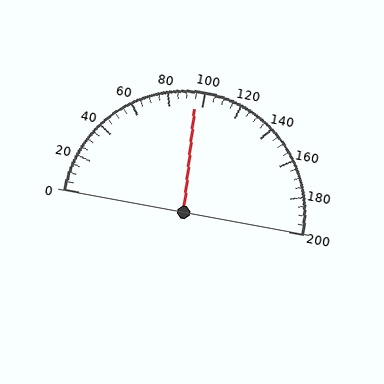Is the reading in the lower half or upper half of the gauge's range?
The reading is in the lower half of the range (0 to 200).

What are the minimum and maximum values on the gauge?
The gauge ranges from 0 to 200.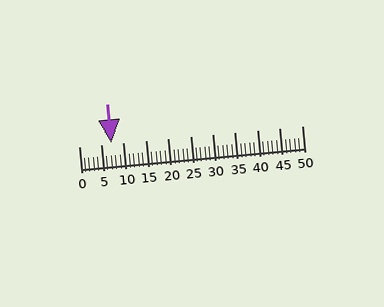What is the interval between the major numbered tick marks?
The major tick marks are spaced 5 units apart.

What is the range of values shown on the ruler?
The ruler shows values from 0 to 50.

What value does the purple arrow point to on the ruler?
The purple arrow points to approximately 7.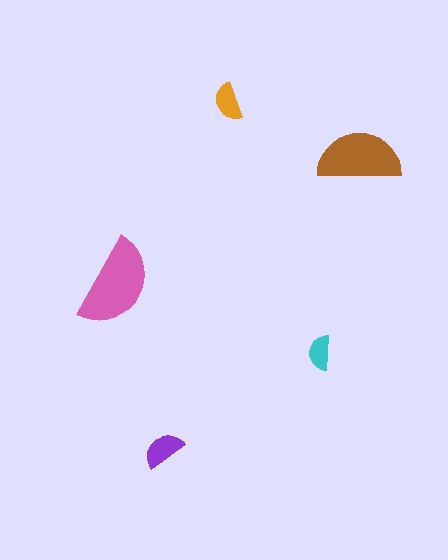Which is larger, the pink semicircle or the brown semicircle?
The pink one.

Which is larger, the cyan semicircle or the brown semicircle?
The brown one.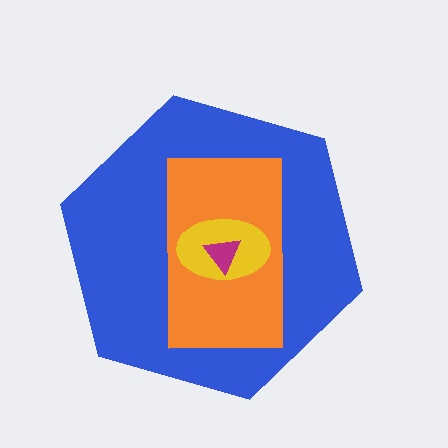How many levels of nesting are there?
4.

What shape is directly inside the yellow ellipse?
The magenta triangle.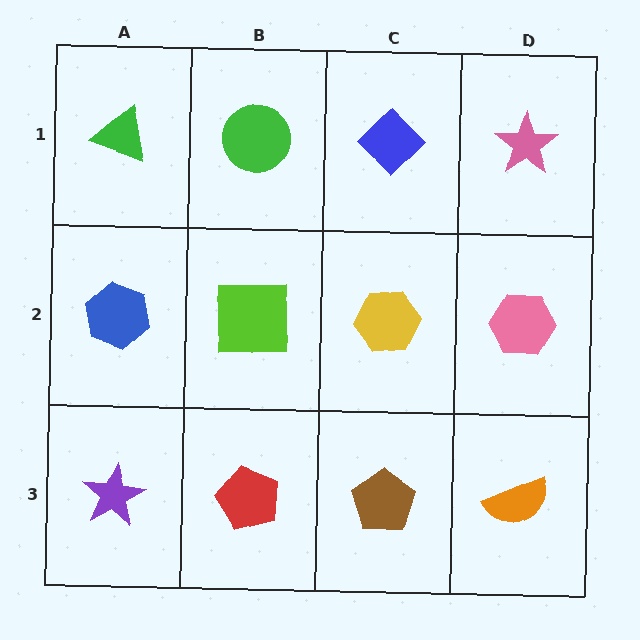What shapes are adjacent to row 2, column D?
A pink star (row 1, column D), an orange semicircle (row 3, column D), a yellow hexagon (row 2, column C).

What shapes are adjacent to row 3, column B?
A lime square (row 2, column B), a purple star (row 3, column A), a brown pentagon (row 3, column C).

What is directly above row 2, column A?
A green triangle.